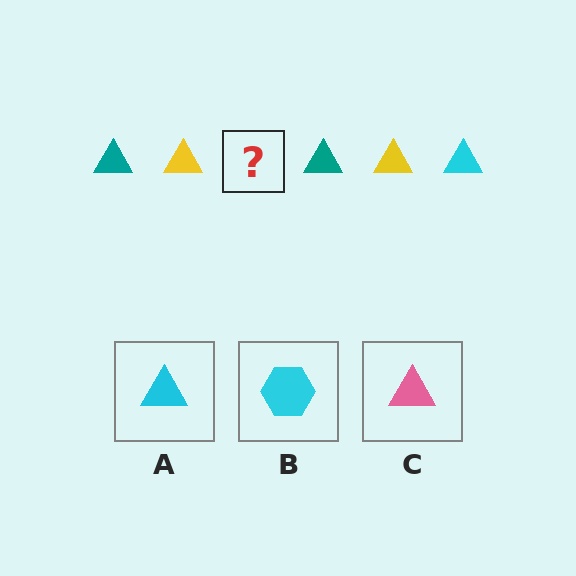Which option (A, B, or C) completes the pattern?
A.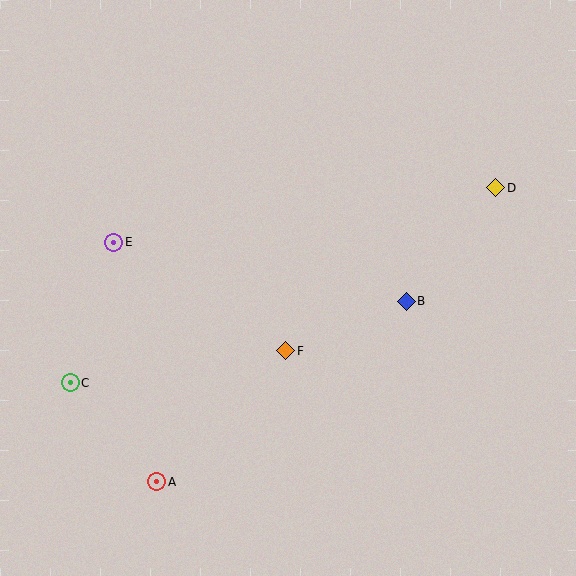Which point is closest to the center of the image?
Point F at (286, 351) is closest to the center.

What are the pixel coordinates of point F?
Point F is at (286, 351).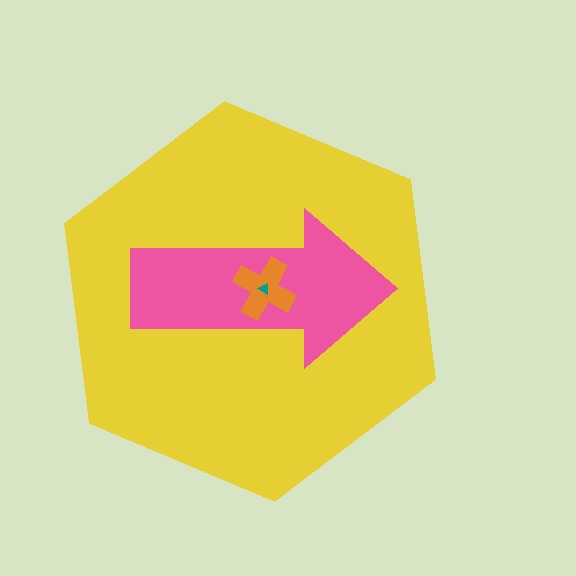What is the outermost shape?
The yellow hexagon.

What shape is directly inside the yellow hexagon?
The pink arrow.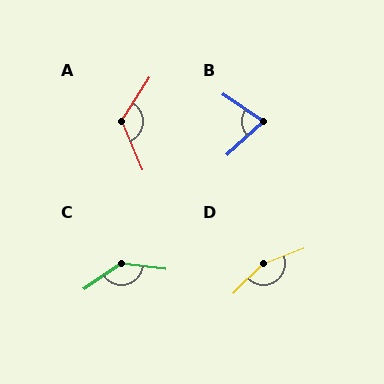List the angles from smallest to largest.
B (76°), A (123°), C (138°), D (156°).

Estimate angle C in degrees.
Approximately 138 degrees.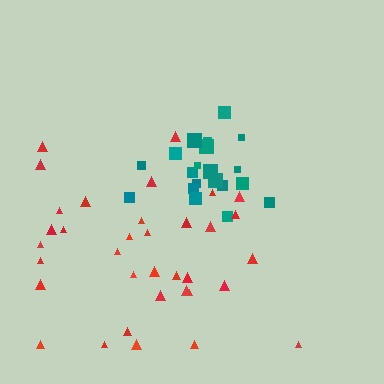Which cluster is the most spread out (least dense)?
Red.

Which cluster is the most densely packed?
Teal.